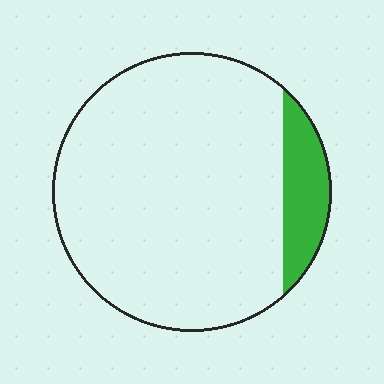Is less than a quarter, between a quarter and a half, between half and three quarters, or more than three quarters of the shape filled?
Less than a quarter.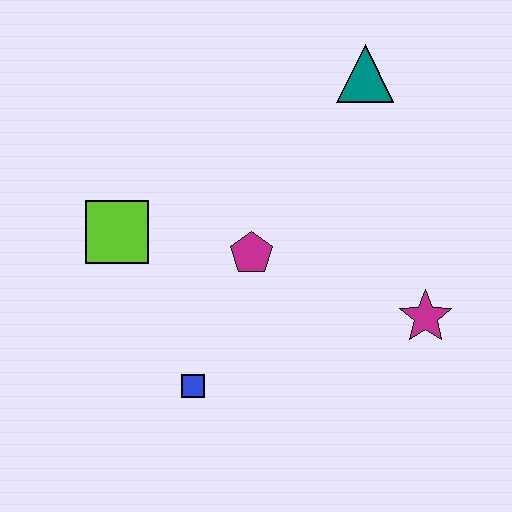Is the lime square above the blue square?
Yes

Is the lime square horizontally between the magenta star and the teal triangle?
No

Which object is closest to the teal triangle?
The magenta pentagon is closest to the teal triangle.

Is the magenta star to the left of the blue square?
No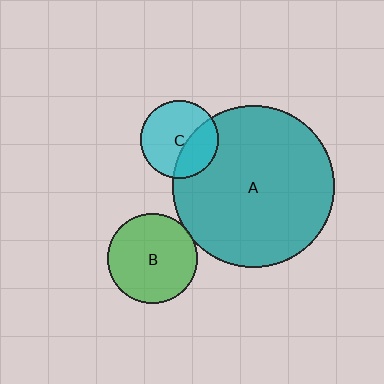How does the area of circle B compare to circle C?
Approximately 1.3 times.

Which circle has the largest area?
Circle A (teal).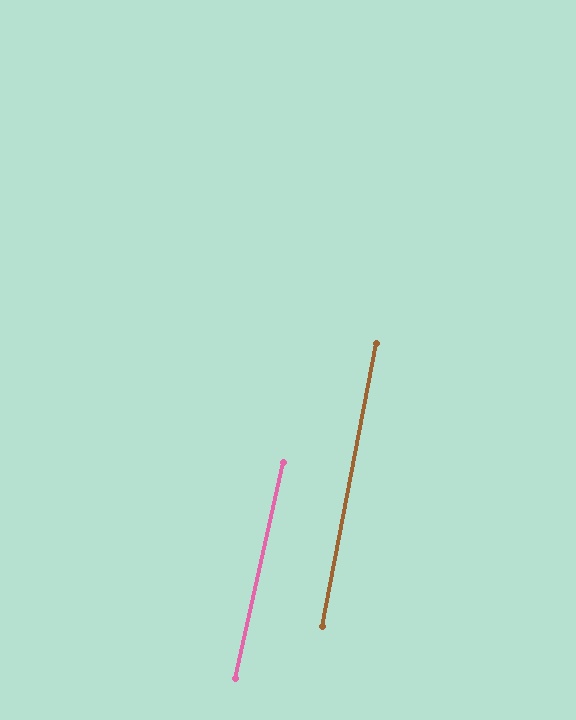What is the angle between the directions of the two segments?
Approximately 2 degrees.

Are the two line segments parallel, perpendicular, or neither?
Parallel — their directions differ by only 1.9°.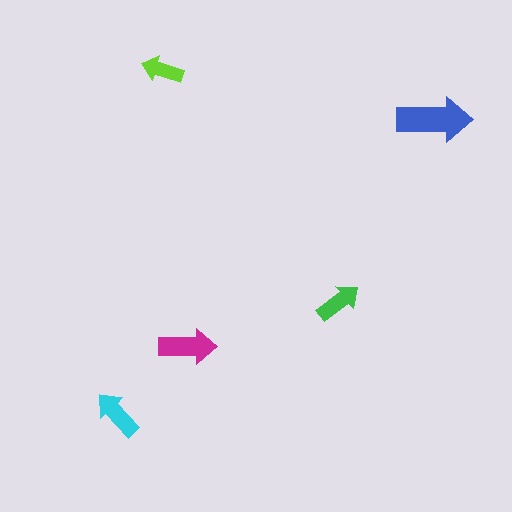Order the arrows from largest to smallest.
the blue one, the magenta one, the cyan one, the green one, the lime one.